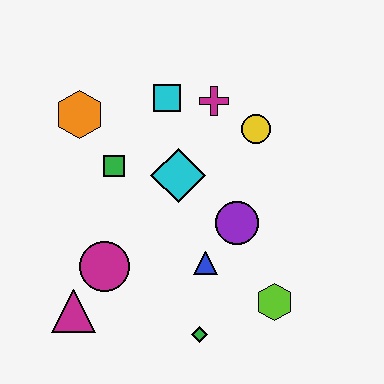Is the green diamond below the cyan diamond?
Yes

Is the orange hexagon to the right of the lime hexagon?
No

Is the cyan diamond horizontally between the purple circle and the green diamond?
No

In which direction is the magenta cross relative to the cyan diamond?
The magenta cross is above the cyan diamond.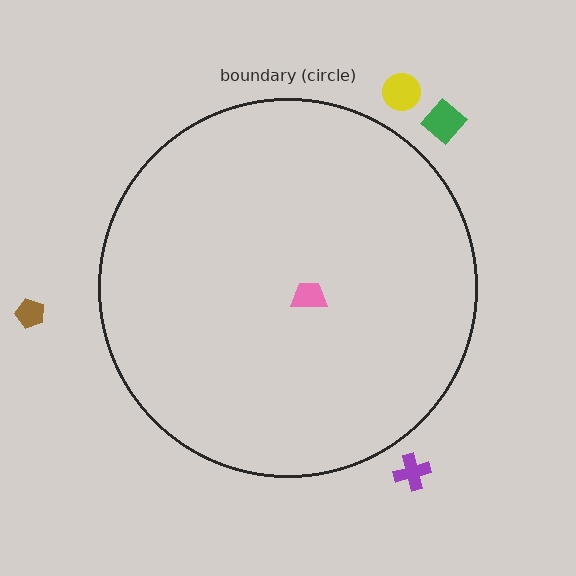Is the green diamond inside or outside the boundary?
Outside.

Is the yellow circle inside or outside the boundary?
Outside.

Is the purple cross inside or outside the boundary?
Outside.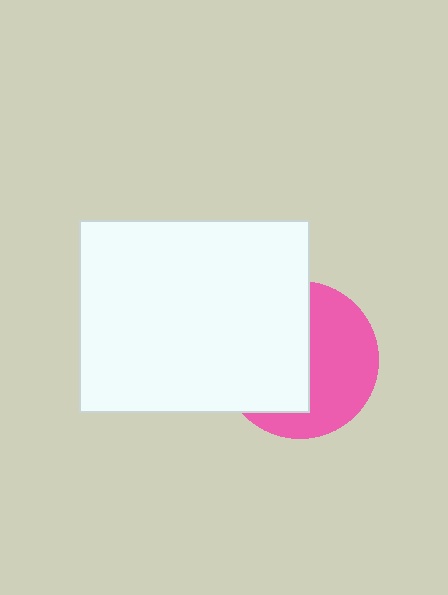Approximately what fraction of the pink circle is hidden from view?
Roughly 51% of the pink circle is hidden behind the white rectangle.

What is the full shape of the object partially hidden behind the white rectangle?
The partially hidden object is a pink circle.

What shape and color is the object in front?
The object in front is a white rectangle.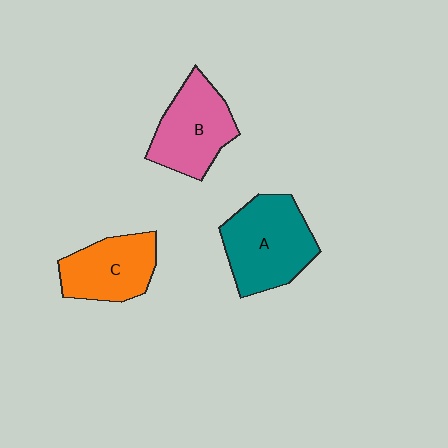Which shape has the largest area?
Shape A (teal).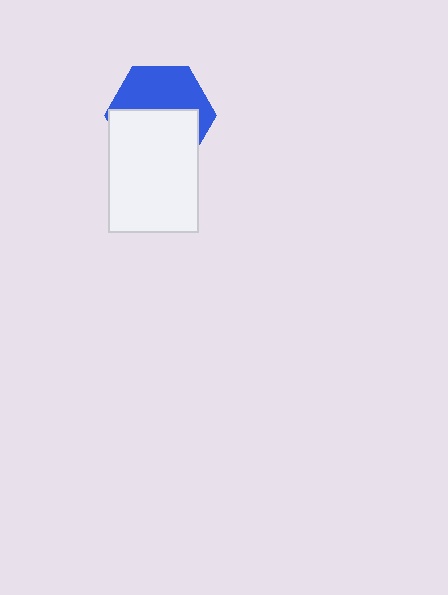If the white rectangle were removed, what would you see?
You would see the complete blue hexagon.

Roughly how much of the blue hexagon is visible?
About half of it is visible (roughly 47%).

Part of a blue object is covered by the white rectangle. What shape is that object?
It is a hexagon.